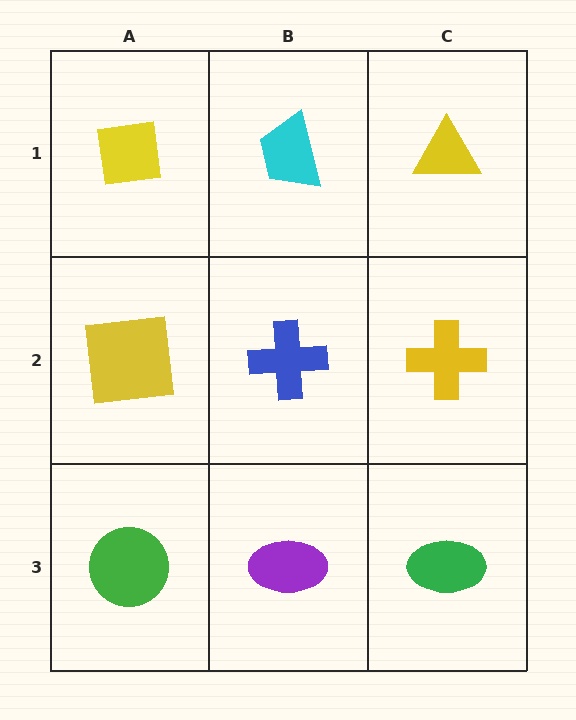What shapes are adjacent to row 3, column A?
A yellow square (row 2, column A), a purple ellipse (row 3, column B).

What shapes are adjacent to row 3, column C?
A yellow cross (row 2, column C), a purple ellipse (row 3, column B).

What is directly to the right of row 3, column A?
A purple ellipse.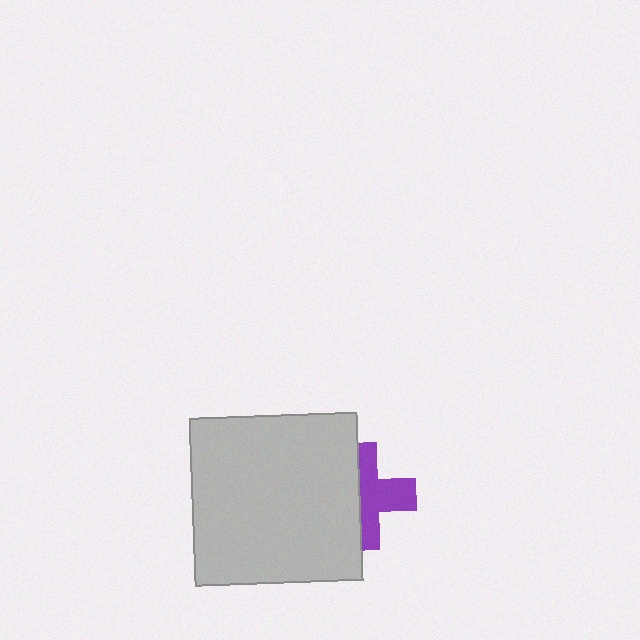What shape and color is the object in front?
The object in front is a light gray square.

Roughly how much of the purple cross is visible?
About half of it is visible (roughly 54%).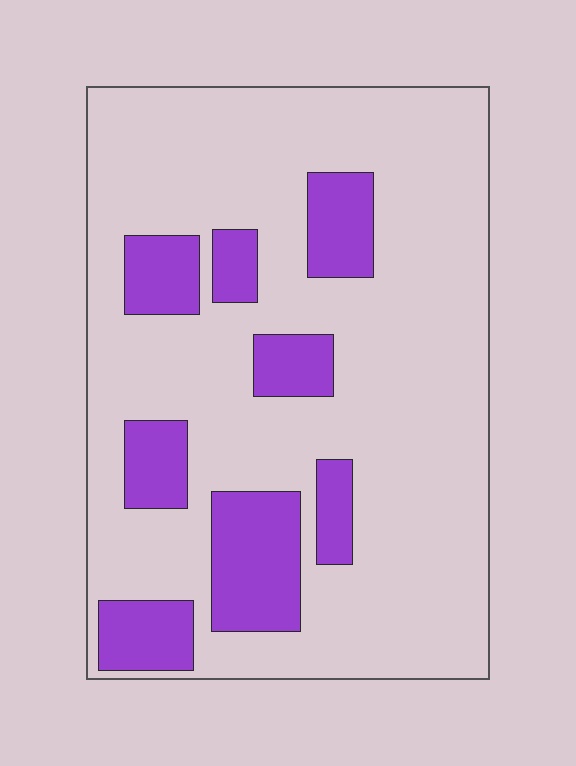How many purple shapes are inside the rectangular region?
8.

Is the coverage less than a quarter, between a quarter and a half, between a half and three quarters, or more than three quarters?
Less than a quarter.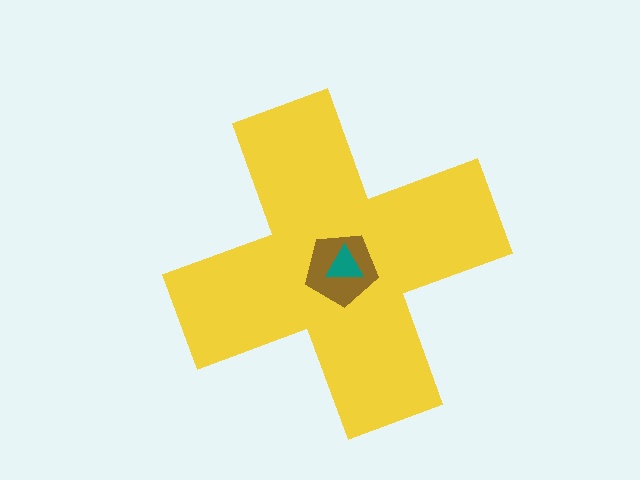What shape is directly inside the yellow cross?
The brown pentagon.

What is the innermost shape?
The teal triangle.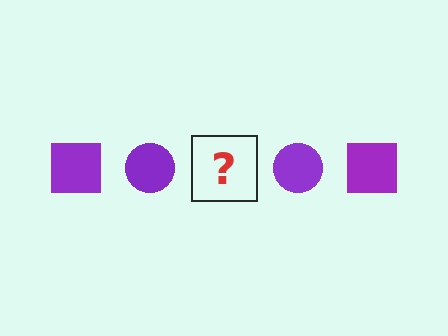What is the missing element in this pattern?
The missing element is a purple square.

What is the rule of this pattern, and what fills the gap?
The rule is that the pattern cycles through square, circle shapes in purple. The gap should be filled with a purple square.